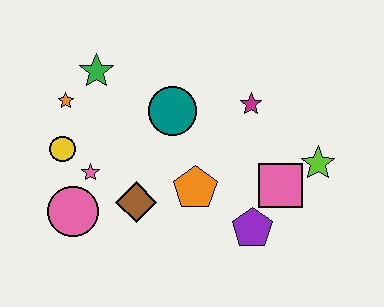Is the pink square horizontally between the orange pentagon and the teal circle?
No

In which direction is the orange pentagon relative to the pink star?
The orange pentagon is to the right of the pink star.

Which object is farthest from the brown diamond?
The lime star is farthest from the brown diamond.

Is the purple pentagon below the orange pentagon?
Yes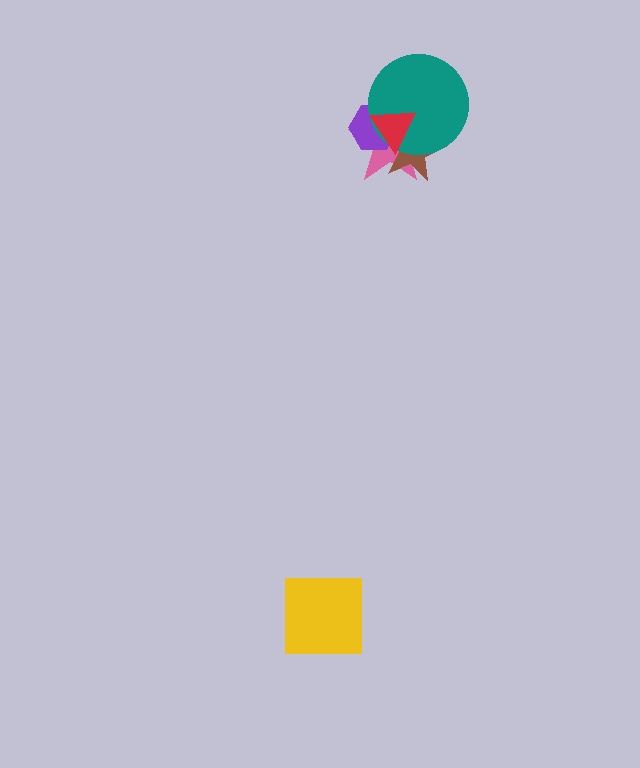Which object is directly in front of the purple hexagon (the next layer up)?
The brown star is directly in front of the purple hexagon.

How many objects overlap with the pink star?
4 objects overlap with the pink star.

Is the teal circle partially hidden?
Yes, it is partially covered by another shape.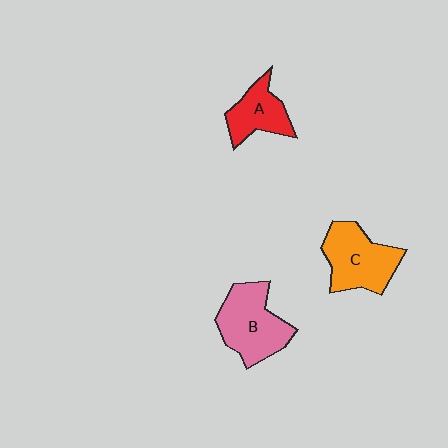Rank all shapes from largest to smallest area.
From largest to smallest: B (pink), C (orange), A (red).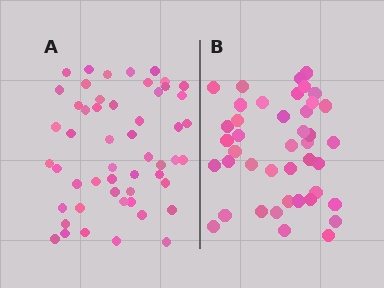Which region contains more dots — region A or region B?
Region A (the left region) has more dots.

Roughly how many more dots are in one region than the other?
Region A has roughly 10 or so more dots than region B.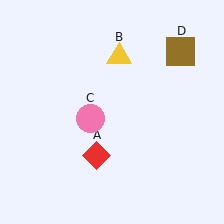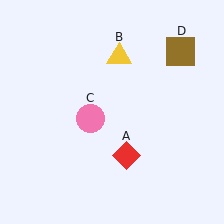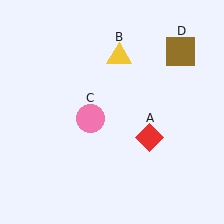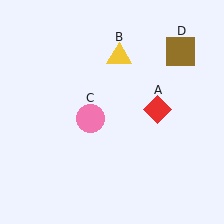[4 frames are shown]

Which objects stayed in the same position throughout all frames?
Yellow triangle (object B) and pink circle (object C) and brown square (object D) remained stationary.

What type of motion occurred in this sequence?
The red diamond (object A) rotated counterclockwise around the center of the scene.